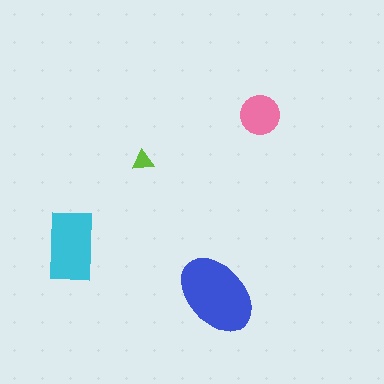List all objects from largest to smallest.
The blue ellipse, the cyan rectangle, the pink circle, the lime triangle.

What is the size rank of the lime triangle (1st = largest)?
4th.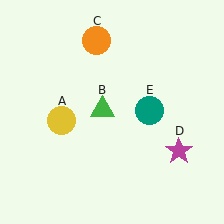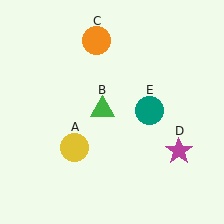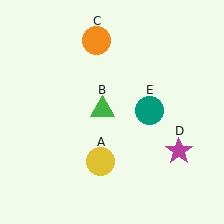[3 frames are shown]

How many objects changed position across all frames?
1 object changed position: yellow circle (object A).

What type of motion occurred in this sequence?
The yellow circle (object A) rotated counterclockwise around the center of the scene.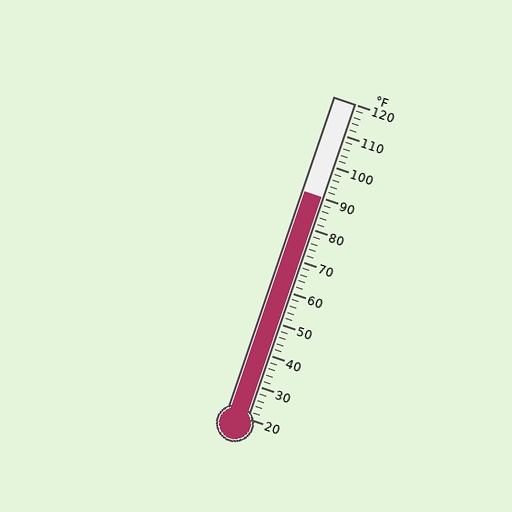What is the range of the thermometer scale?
The thermometer scale ranges from 20°F to 120°F.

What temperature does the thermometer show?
The thermometer shows approximately 90°F.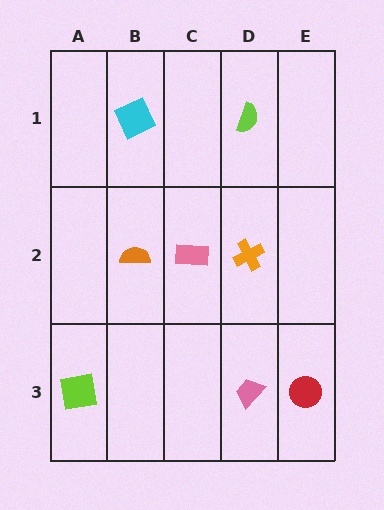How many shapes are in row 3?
3 shapes.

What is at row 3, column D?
A pink trapezoid.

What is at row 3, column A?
A lime square.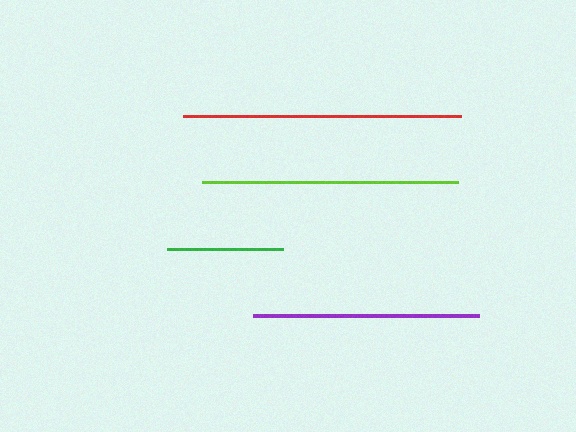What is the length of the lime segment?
The lime segment is approximately 256 pixels long.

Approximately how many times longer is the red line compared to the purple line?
The red line is approximately 1.2 times the length of the purple line.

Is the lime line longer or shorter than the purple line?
The lime line is longer than the purple line.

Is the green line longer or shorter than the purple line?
The purple line is longer than the green line.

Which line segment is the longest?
The red line is the longest at approximately 278 pixels.